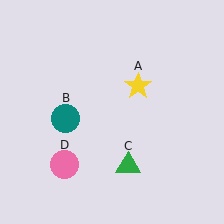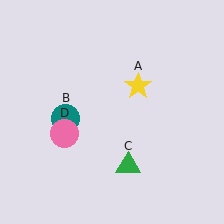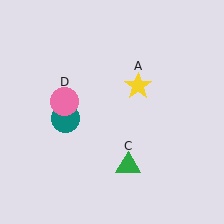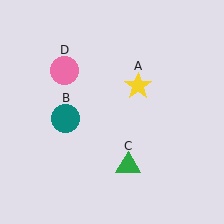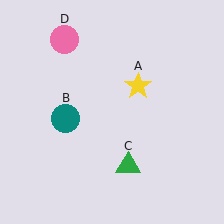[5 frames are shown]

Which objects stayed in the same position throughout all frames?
Yellow star (object A) and teal circle (object B) and green triangle (object C) remained stationary.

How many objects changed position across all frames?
1 object changed position: pink circle (object D).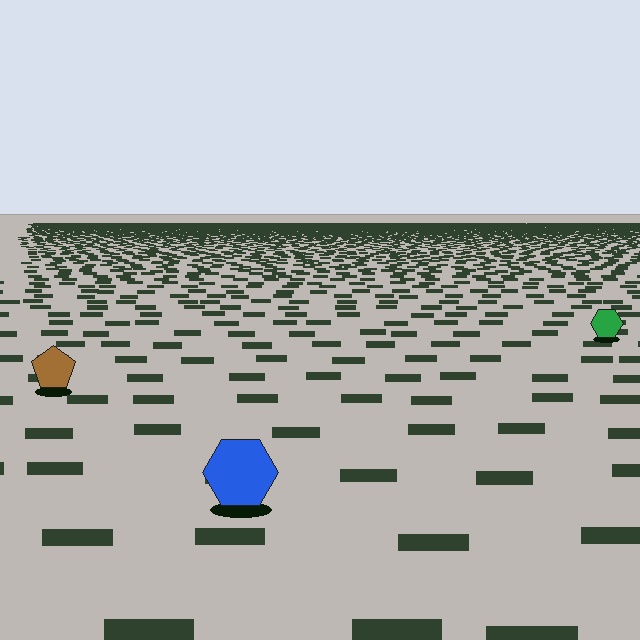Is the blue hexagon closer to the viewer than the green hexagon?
Yes. The blue hexagon is closer — you can tell from the texture gradient: the ground texture is coarser near it.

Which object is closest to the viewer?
The blue hexagon is closest. The texture marks near it are larger and more spread out.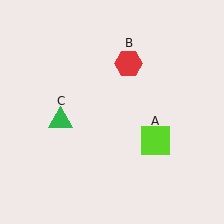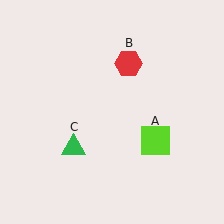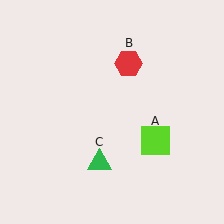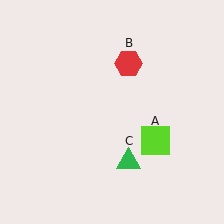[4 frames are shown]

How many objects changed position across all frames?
1 object changed position: green triangle (object C).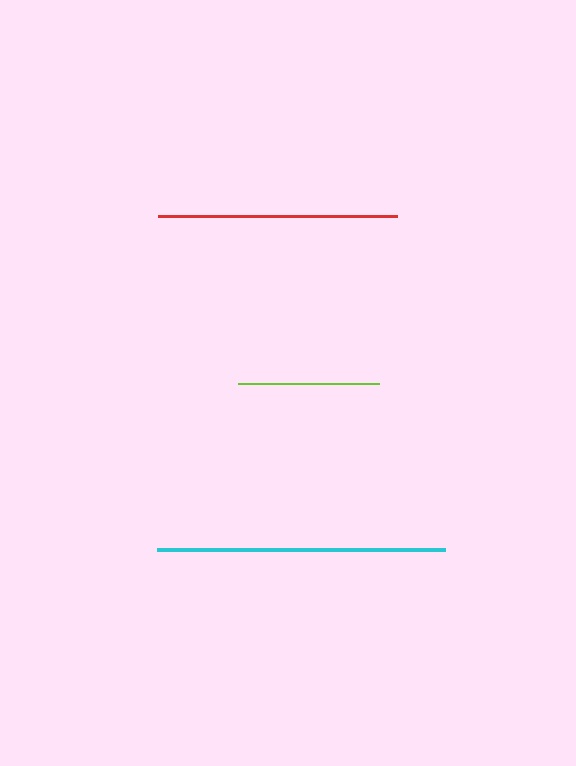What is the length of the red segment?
The red segment is approximately 239 pixels long.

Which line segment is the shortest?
The lime line is the shortest at approximately 141 pixels.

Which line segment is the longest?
The cyan line is the longest at approximately 288 pixels.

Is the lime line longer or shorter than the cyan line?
The cyan line is longer than the lime line.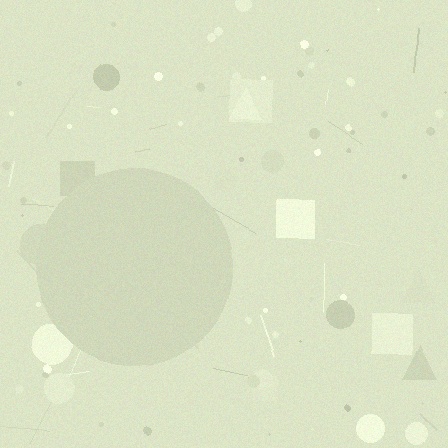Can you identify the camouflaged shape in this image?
The camouflaged shape is a circle.